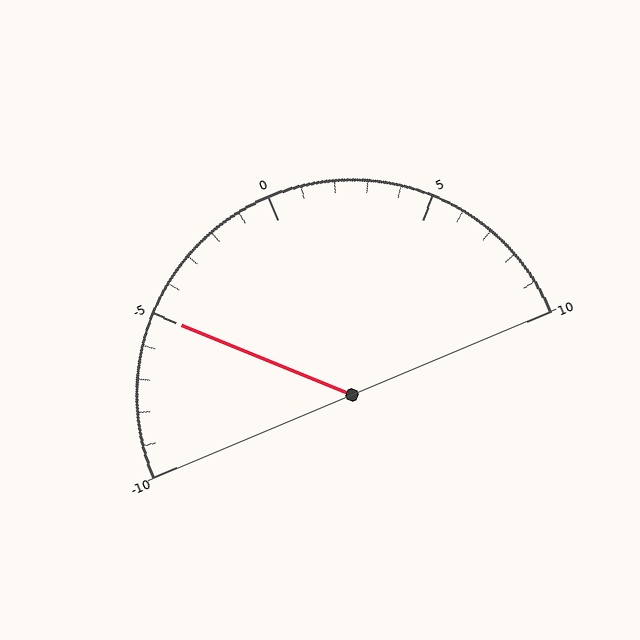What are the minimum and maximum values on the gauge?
The gauge ranges from -10 to 10.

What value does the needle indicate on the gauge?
The needle indicates approximately -5.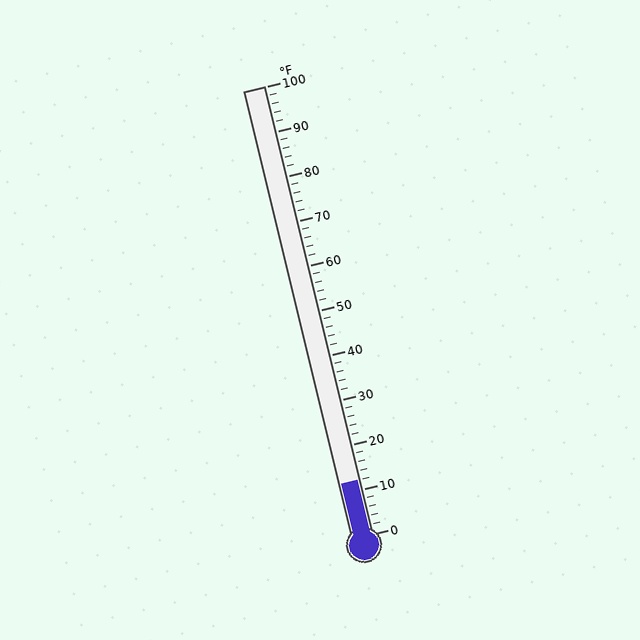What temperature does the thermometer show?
The thermometer shows approximately 12°F.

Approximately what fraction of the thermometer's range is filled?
The thermometer is filled to approximately 10% of its range.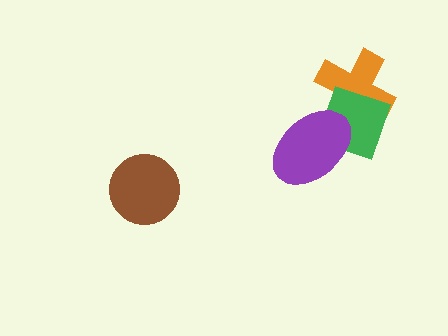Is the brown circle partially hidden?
No, no other shape covers it.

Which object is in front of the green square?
The purple ellipse is in front of the green square.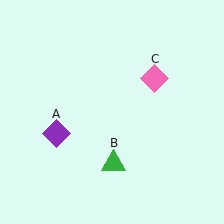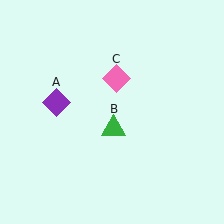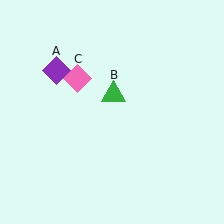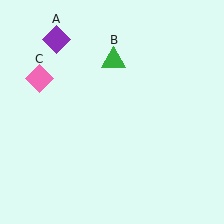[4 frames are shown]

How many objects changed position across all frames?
3 objects changed position: purple diamond (object A), green triangle (object B), pink diamond (object C).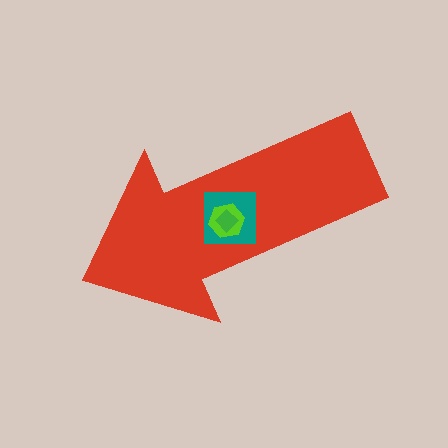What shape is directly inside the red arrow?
The teal square.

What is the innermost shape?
The green diamond.